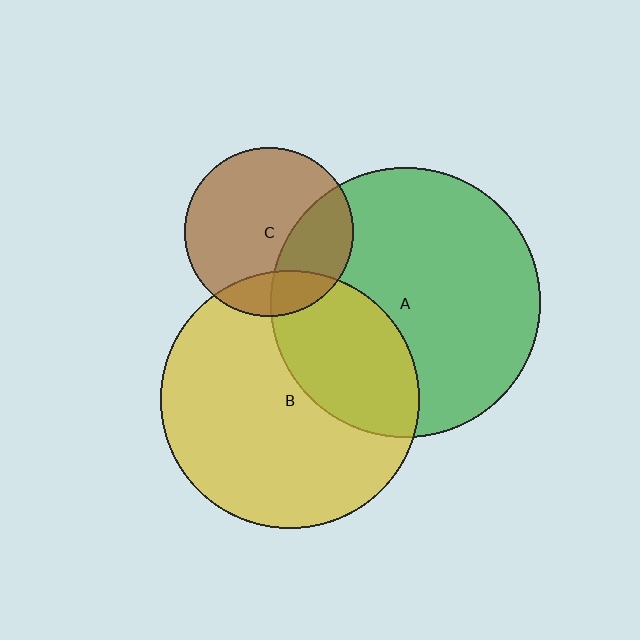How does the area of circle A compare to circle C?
Approximately 2.6 times.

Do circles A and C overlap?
Yes.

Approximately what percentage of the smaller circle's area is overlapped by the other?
Approximately 30%.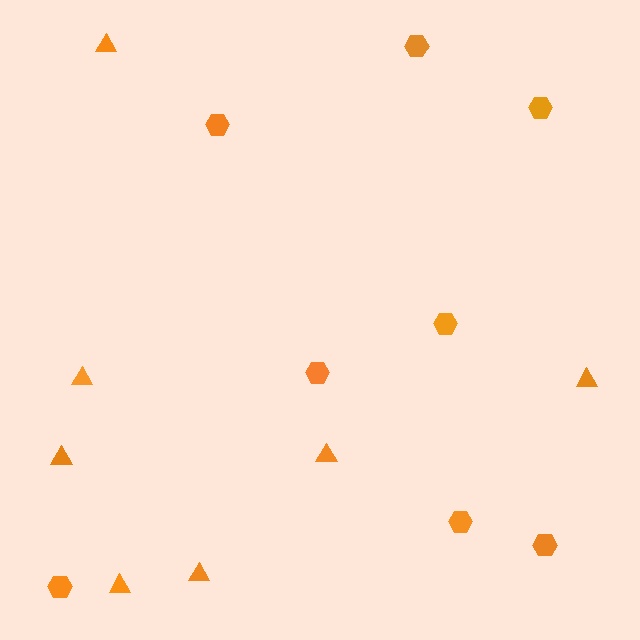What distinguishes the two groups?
There are 2 groups: one group of triangles (7) and one group of hexagons (8).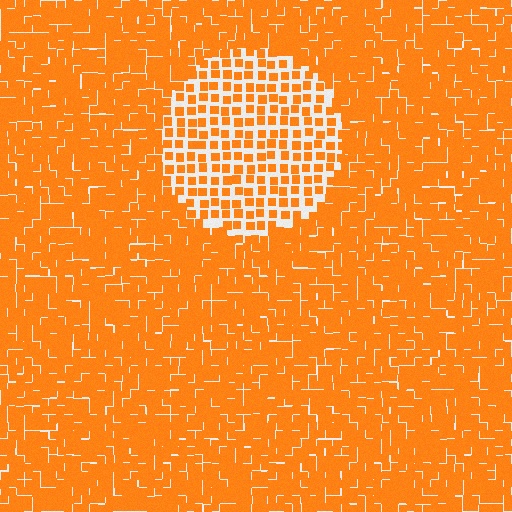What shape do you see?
I see a circle.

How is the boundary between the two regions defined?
The boundary is defined by a change in element density (approximately 2.0x ratio). All elements are the same color, size, and shape.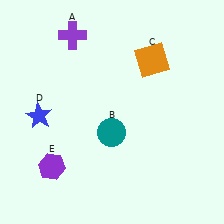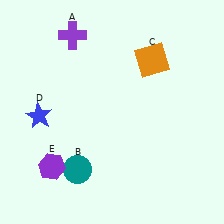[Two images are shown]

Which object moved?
The teal circle (B) moved down.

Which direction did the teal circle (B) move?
The teal circle (B) moved down.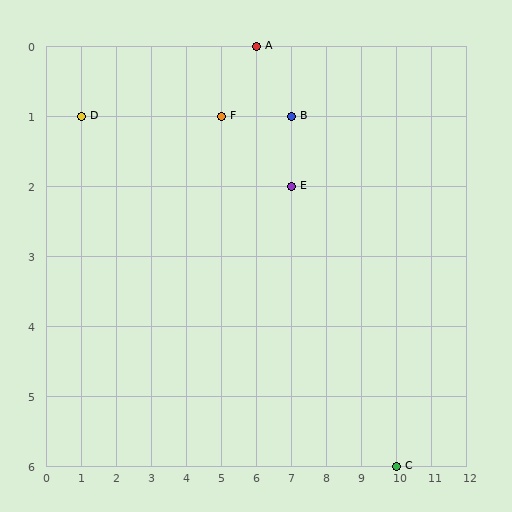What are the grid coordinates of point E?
Point E is at grid coordinates (7, 2).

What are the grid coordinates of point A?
Point A is at grid coordinates (6, 0).